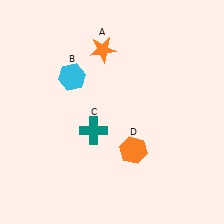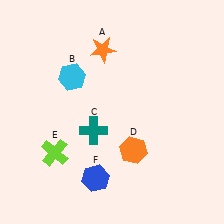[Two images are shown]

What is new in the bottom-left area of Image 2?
A blue hexagon (F) was added in the bottom-left area of Image 2.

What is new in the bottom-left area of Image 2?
A lime cross (E) was added in the bottom-left area of Image 2.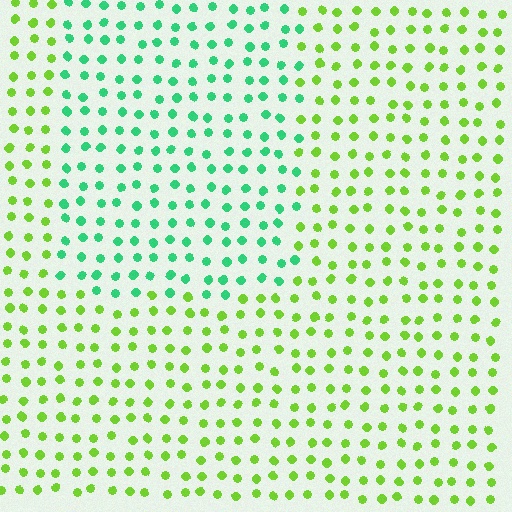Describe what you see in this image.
The image is filled with small lime elements in a uniform arrangement. A rectangle-shaped region is visible where the elements are tinted to a slightly different hue, forming a subtle color boundary.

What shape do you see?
I see a rectangle.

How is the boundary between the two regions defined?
The boundary is defined purely by a slight shift in hue (about 52 degrees). Spacing, size, and orientation are identical on both sides.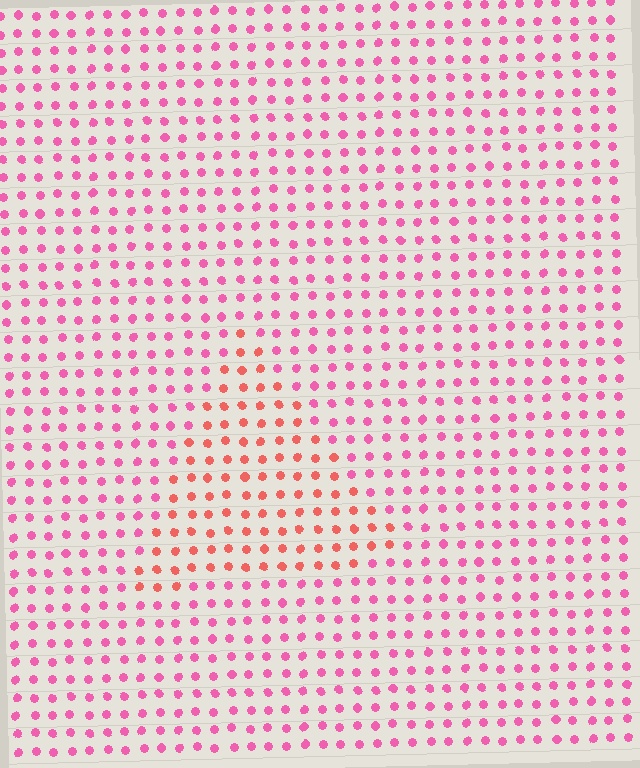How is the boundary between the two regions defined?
The boundary is defined purely by a slight shift in hue (about 35 degrees). Spacing, size, and orientation are identical on both sides.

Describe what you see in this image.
The image is filled with small pink elements in a uniform arrangement. A triangle-shaped region is visible where the elements are tinted to a slightly different hue, forming a subtle color boundary.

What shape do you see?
I see a triangle.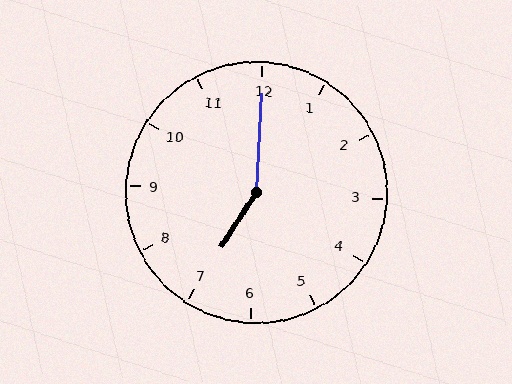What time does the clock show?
7:00.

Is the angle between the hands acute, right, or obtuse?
It is obtuse.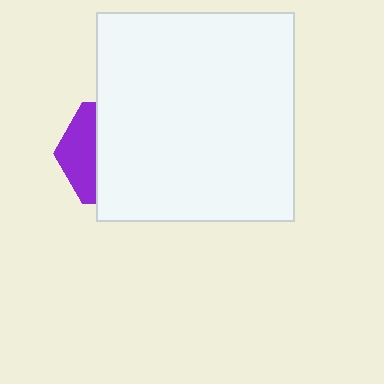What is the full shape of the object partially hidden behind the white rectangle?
The partially hidden object is a purple hexagon.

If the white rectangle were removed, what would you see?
You would see the complete purple hexagon.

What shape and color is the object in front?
The object in front is a white rectangle.